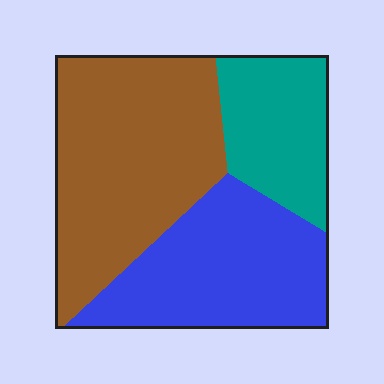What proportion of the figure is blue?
Blue covers 34% of the figure.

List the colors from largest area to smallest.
From largest to smallest: brown, blue, teal.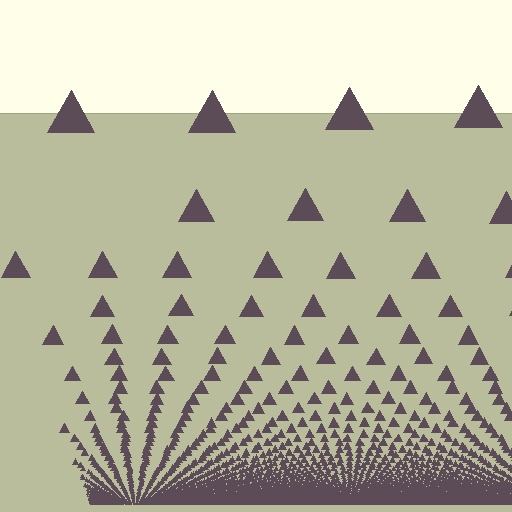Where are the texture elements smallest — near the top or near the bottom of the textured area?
Near the bottom.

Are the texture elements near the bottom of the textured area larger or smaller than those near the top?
Smaller. The gradient is inverted — elements near the bottom are smaller and denser.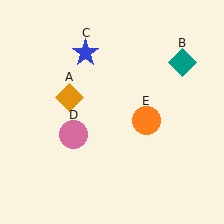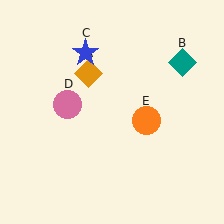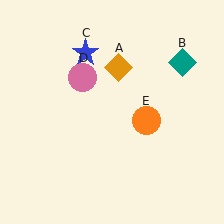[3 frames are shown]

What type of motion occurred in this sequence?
The orange diamond (object A), pink circle (object D) rotated clockwise around the center of the scene.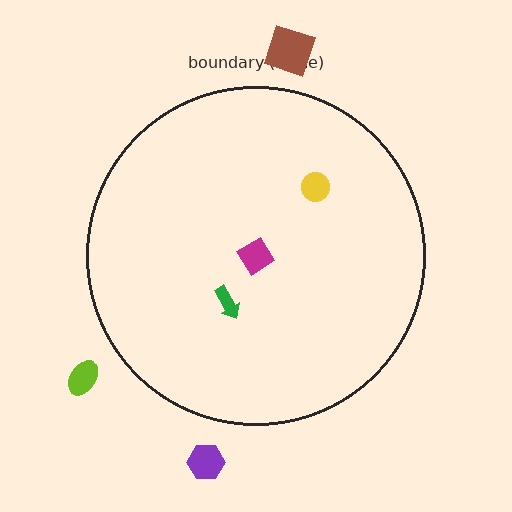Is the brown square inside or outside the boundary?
Outside.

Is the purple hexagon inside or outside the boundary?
Outside.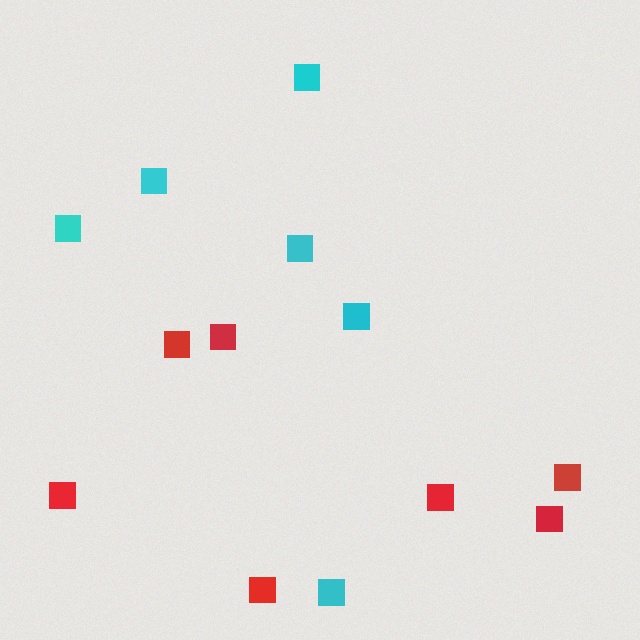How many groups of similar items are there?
There are 2 groups: one group of red squares (7) and one group of cyan squares (6).